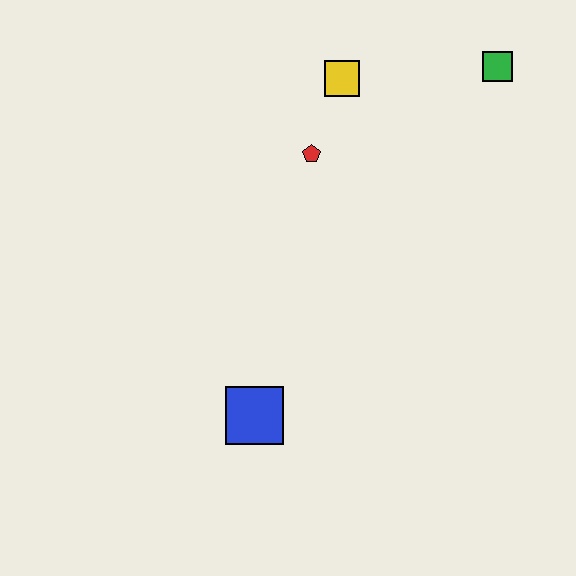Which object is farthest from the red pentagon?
The blue square is farthest from the red pentagon.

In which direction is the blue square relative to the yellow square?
The blue square is below the yellow square.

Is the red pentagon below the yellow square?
Yes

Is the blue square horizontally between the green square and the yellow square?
No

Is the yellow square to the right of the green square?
No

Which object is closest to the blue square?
The red pentagon is closest to the blue square.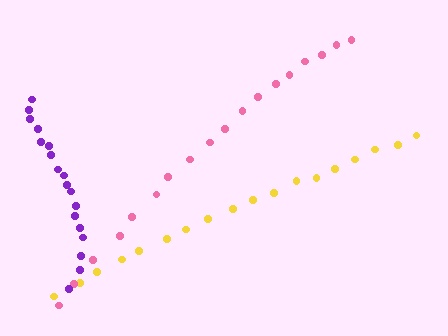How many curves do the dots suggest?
There are 3 distinct paths.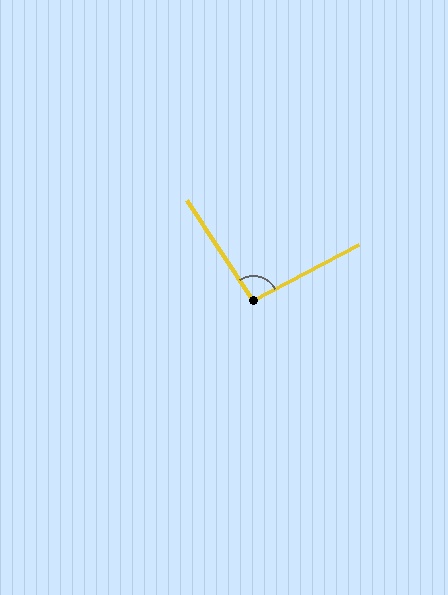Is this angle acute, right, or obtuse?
It is obtuse.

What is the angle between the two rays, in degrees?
Approximately 95 degrees.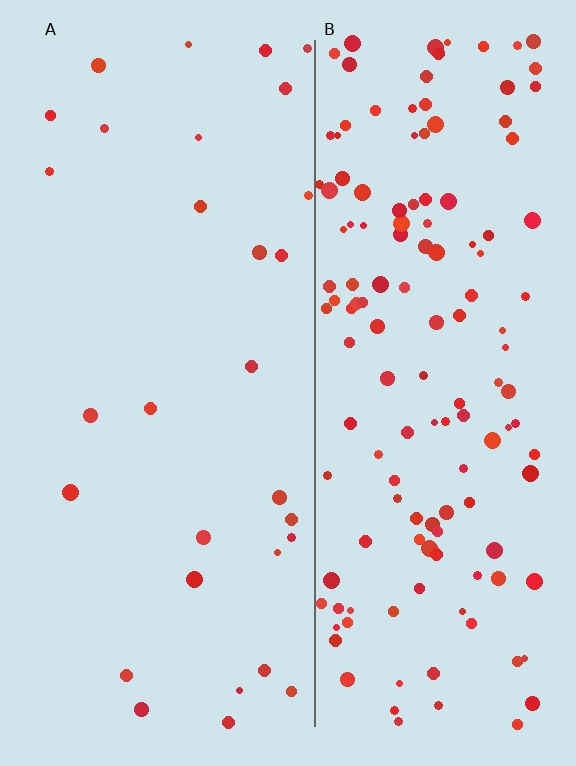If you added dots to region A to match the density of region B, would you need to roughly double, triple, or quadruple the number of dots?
Approximately quadruple.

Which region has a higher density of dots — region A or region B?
B (the right).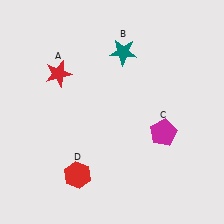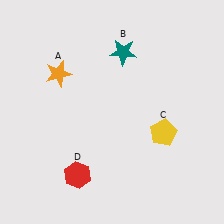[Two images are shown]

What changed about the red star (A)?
In Image 1, A is red. In Image 2, it changed to orange.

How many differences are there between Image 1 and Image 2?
There are 2 differences between the two images.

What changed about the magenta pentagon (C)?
In Image 1, C is magenta. In Image 2, it changed to yellow.